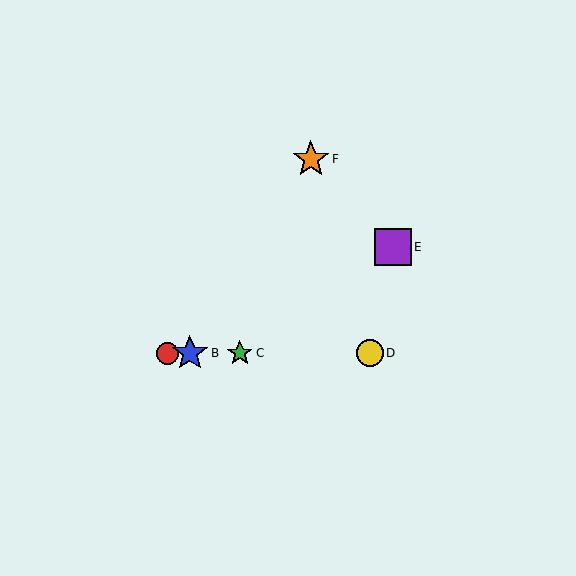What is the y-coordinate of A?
Object A is at y≈353.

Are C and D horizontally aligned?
Yes, both are at y≈353.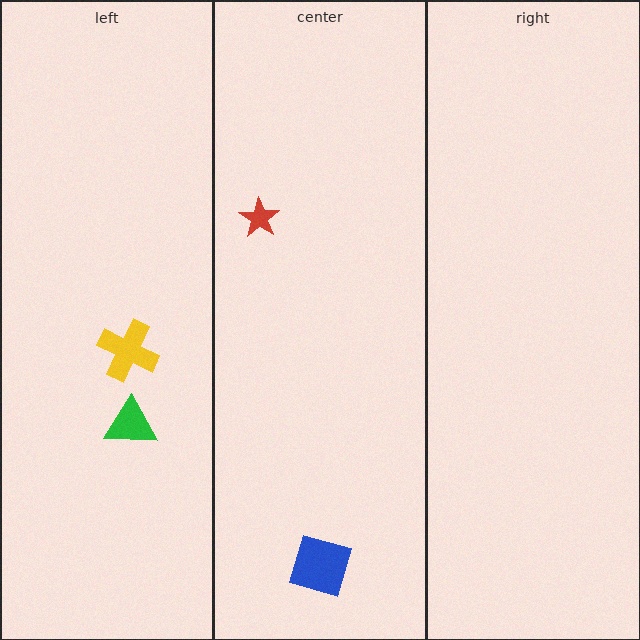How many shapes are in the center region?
2.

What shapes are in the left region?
The green triangle, the yellow cross.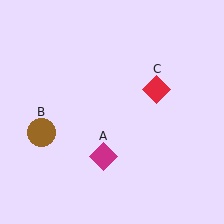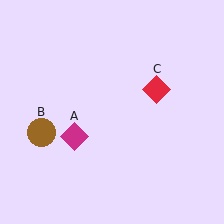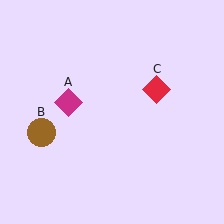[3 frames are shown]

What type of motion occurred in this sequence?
The magenta diamond (object A) rotated clockwise around the center of the scene.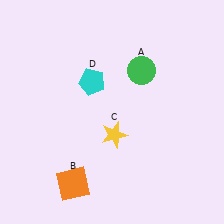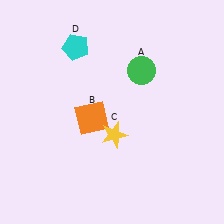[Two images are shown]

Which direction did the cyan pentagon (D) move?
The cyan pentagon (D) moved up.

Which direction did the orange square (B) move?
The orange square (B) moved up.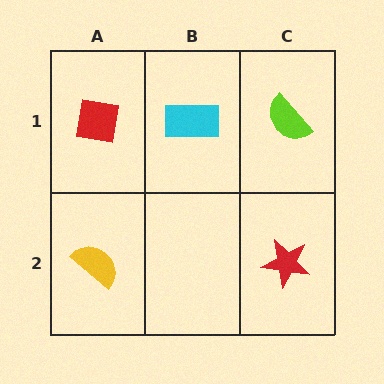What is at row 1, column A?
A red square.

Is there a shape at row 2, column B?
No, that cell is empty.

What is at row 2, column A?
A yellow semicircle.